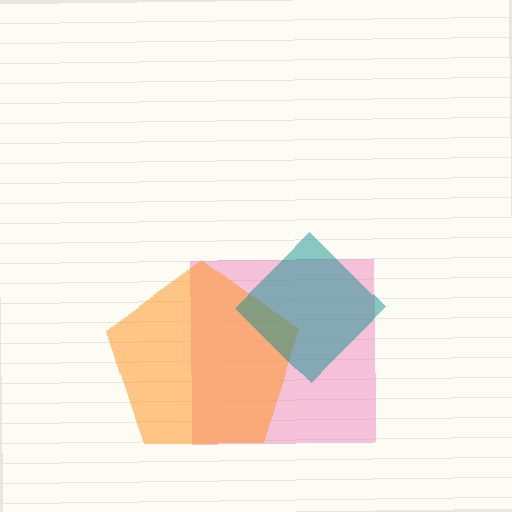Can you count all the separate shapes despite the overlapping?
Yes, there are 3 separate shapes.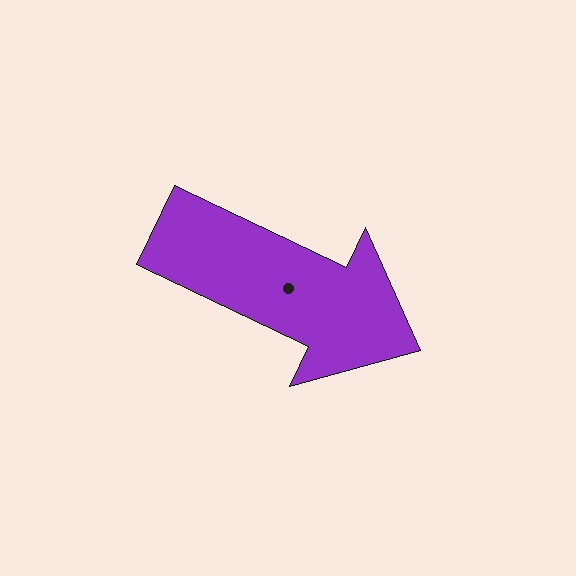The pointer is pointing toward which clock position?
Roughly 4 o'clock.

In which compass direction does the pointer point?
Southeast.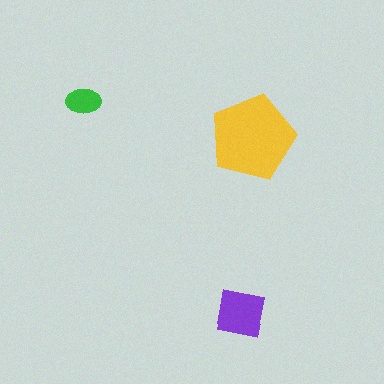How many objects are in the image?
There are 3 objects in the image.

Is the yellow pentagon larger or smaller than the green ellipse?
Larger.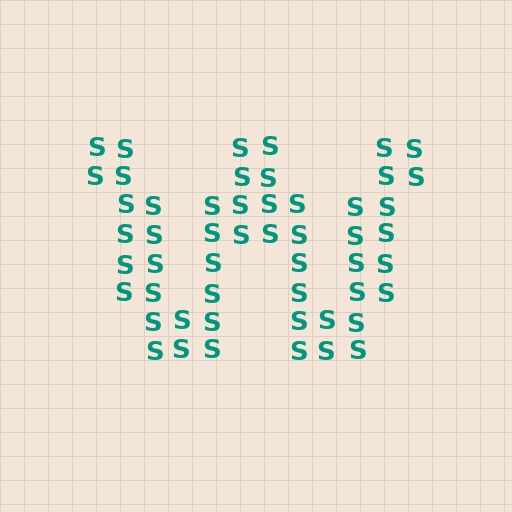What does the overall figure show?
The overall figure shows the letter W.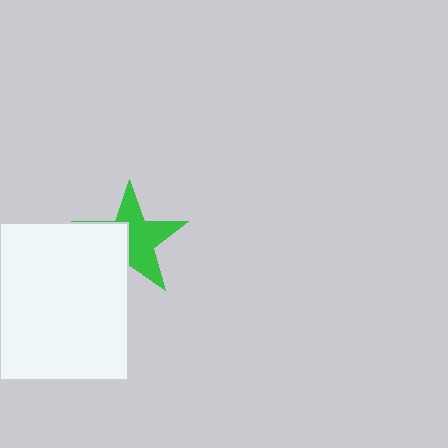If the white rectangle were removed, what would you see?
You would see the complete green star.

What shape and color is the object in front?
The object in front is a white rectangle.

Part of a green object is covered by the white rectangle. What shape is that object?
It is a star.